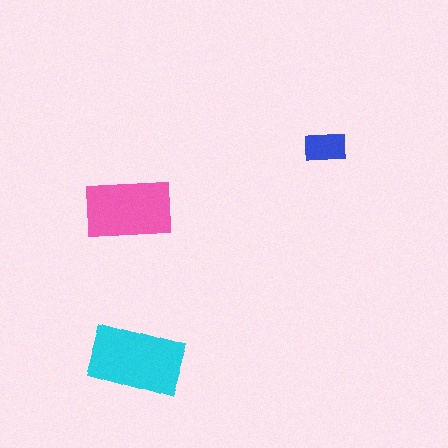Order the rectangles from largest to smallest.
the cyan one, the pink one, the blue one.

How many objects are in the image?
There are 3 objects in the image.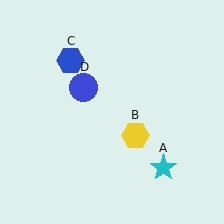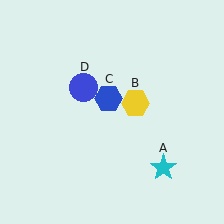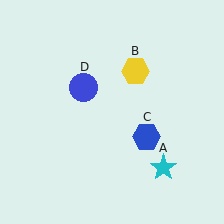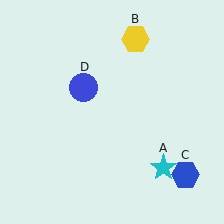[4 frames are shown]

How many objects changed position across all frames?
2 objects changed position: yellow hexagon (object B), blue hexagon (object C).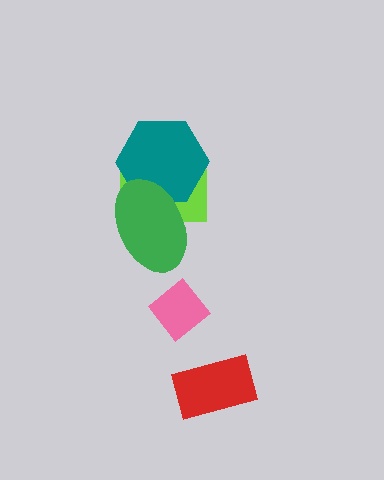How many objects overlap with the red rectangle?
0 objects overlap with the red rectangle.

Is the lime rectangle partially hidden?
Yes, it is partially covered by another shape.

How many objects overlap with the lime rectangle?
2 objects overlap with the lime rectangle.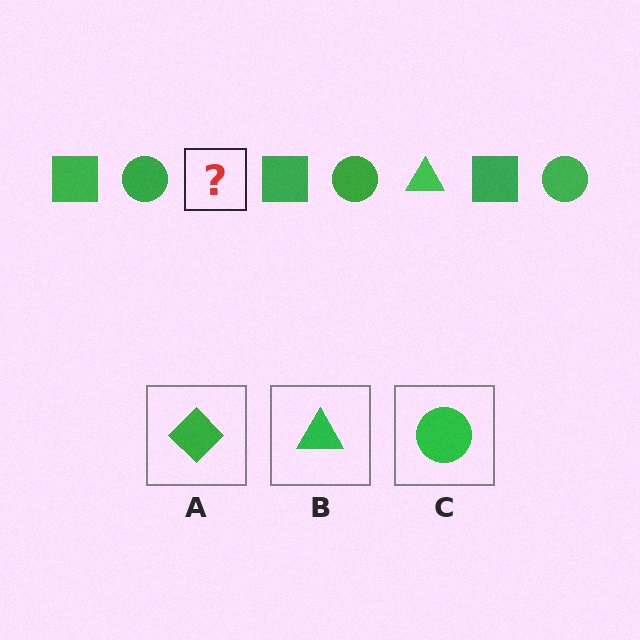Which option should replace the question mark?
Option B.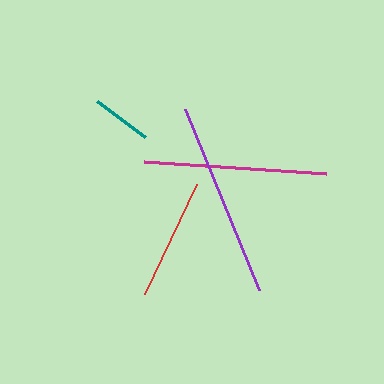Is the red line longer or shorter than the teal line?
The red line is longer than the teal line.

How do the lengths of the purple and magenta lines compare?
The purple and magenta lines are approximately the same length.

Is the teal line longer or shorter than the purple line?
The purple line is longer than the teal line.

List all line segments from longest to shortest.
From longest to shortest: purple, magenta, red, teal.